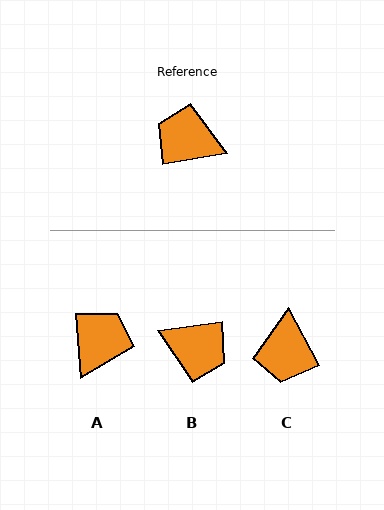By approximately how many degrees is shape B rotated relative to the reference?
Approximately 177 degrees counter-clockwise.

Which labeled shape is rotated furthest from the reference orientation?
B, about 177 degrees away.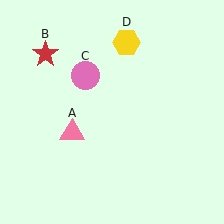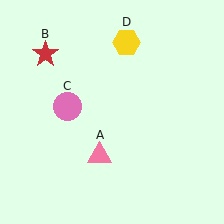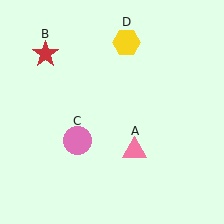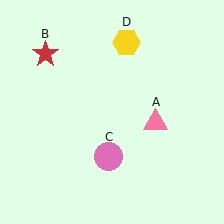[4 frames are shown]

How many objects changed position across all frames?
2 objects changed position: pink triangle (object A), pink circle (object C).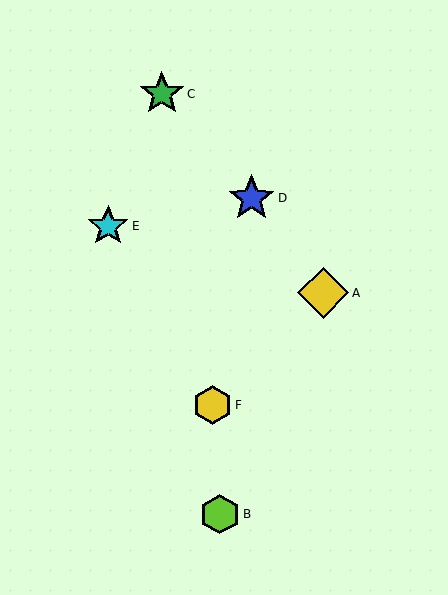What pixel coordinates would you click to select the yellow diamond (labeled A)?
Click at (323, 293) to select the yellow diamond A.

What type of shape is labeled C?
Shape C is a green star.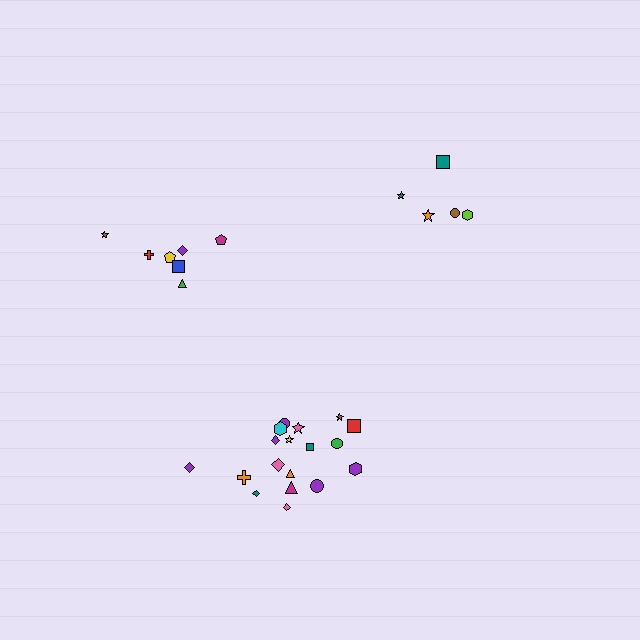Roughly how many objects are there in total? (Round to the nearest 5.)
Roughly 30 objects in total.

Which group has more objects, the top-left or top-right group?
The top-left group.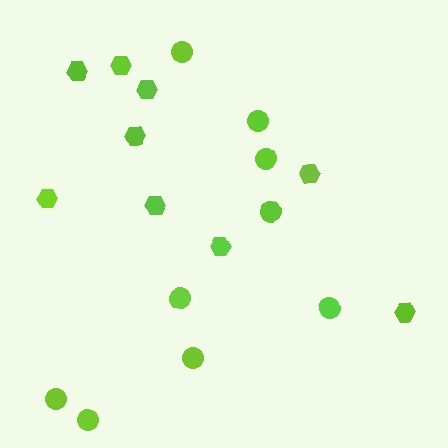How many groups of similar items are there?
There are 2 groups: one group of circles (9) and one group of hexagons (9).